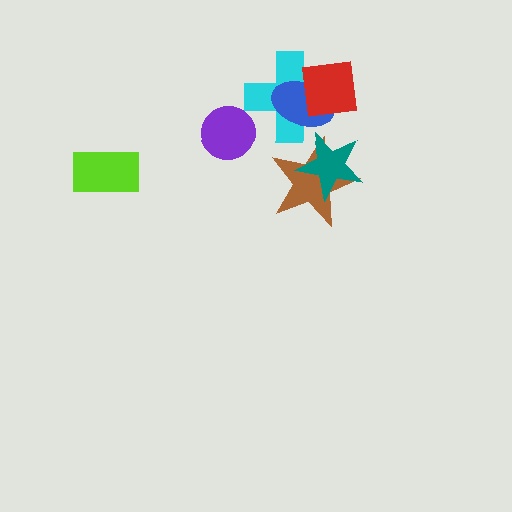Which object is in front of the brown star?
The teal star is in front of the brown star.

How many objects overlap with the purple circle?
0 objects overlap with the purple circle.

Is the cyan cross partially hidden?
Yes, it is partially covered by another shape.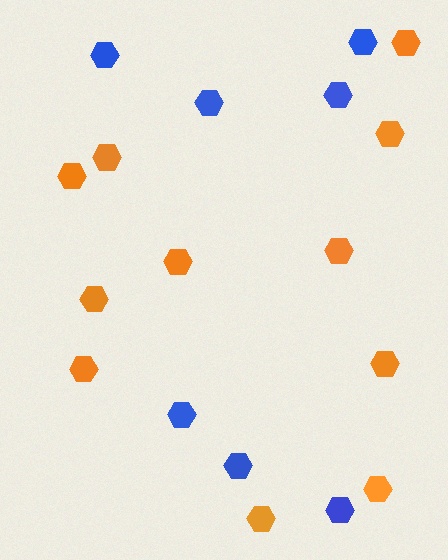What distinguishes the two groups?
There are 2 groups: one group of blue hexagons (7) and one group of orange hexagons (11).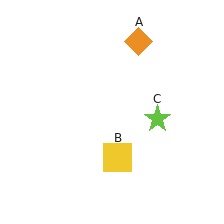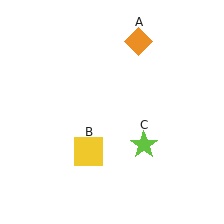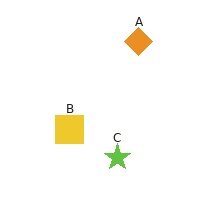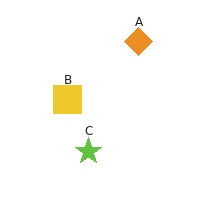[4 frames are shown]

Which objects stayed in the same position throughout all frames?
Orange diamond (object A) remained stationary.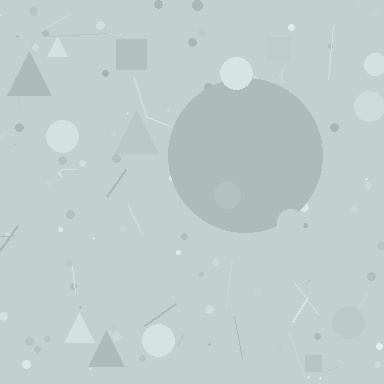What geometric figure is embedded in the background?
A circle is embedded in the background.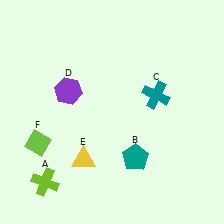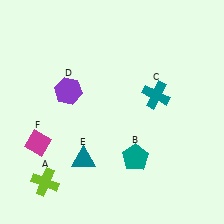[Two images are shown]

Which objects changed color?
E changed from yellow to teal. F changed from lime to magenta.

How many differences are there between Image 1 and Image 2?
There are 2 differences between the two images.